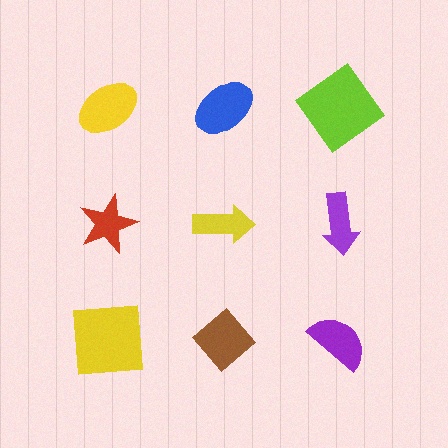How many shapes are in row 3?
3 shapes.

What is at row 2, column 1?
A red star.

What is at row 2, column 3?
A purple arrow.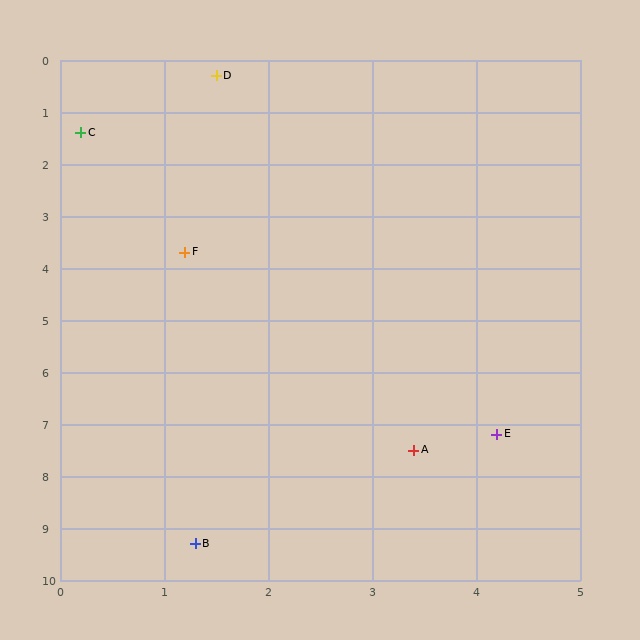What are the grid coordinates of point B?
Point B is at approximately (1.3, 9.3).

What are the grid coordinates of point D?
Point D is at approximately (1.5, 0.3).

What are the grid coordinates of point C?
Point C is at approximately (0.2, 1.4).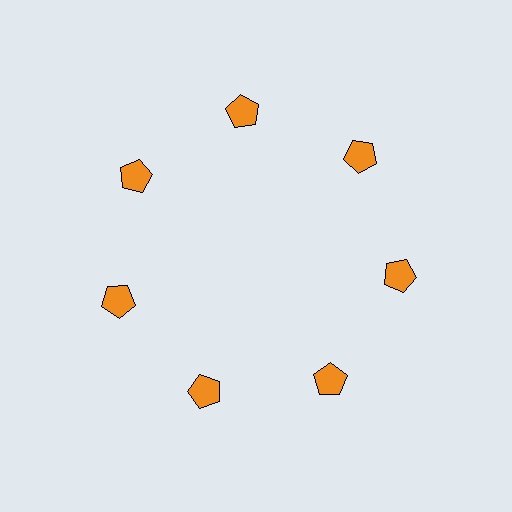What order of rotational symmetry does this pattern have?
This pattern has 7-fold rotational symmetry.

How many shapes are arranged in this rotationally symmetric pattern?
There are 7 shapes, arranged in 7 groups of 1.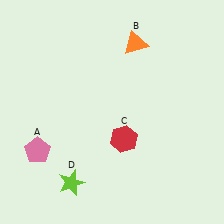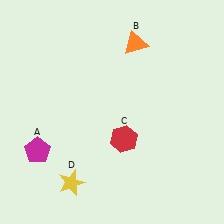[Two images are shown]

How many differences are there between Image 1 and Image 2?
There are 2 differences between the two images.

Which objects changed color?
A changed from pink to magenta. D changed from lime to yellow.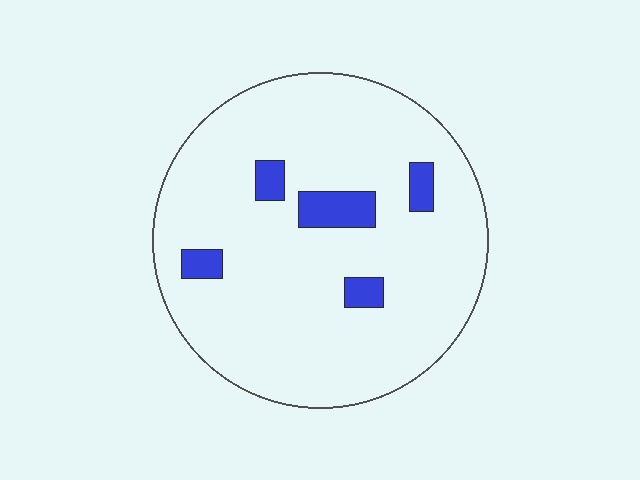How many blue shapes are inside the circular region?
5.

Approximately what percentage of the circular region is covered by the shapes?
Approximately 10%.